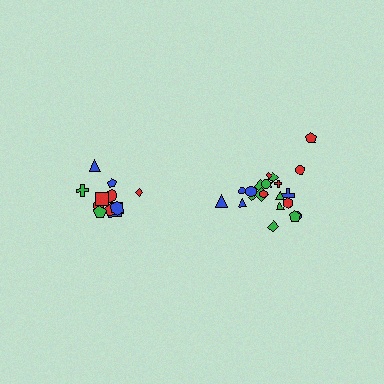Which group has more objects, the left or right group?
The right group.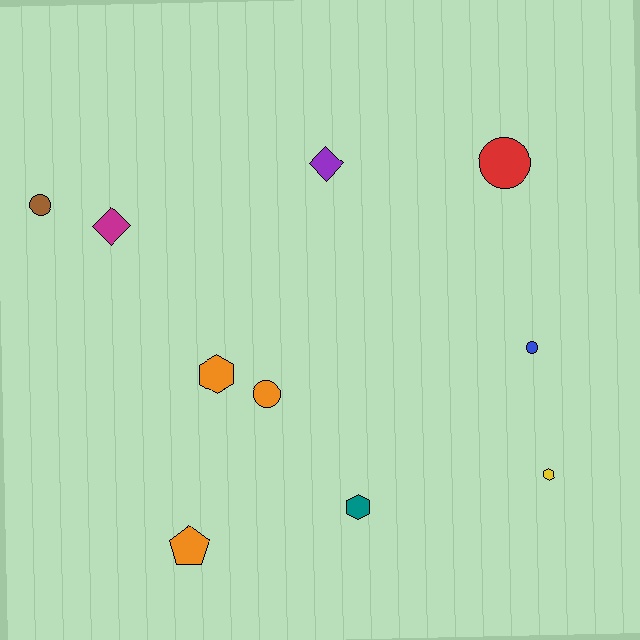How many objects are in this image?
There are 10 objects.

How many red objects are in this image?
There is 1 red object.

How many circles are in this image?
There are 4 circles.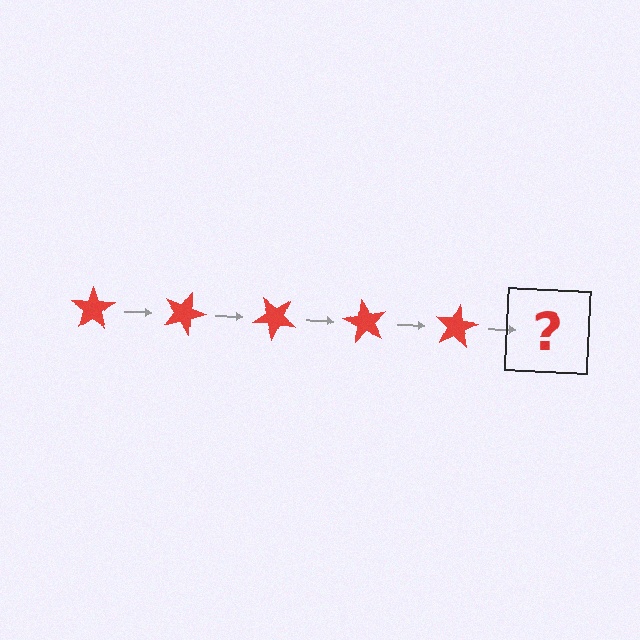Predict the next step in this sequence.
The next step is a red star rotated 100 degrees.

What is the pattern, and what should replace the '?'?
The pattern is that the star rotates 20 degrees each step. The '?' should be a red star rotated 100 degrees.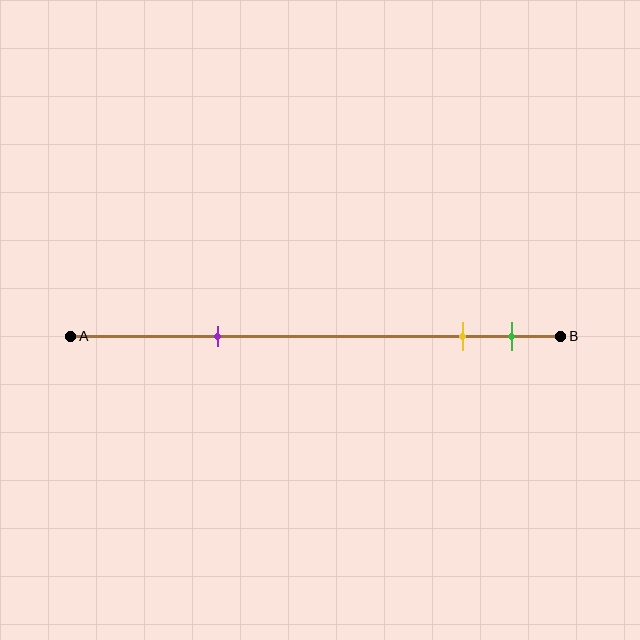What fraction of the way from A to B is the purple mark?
The purple mark is approximately 30% (0.3) of the way from A to B.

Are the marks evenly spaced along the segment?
No, the marks are not evenly spaced.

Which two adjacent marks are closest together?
The yellow and green marks are the closest adjacent pair.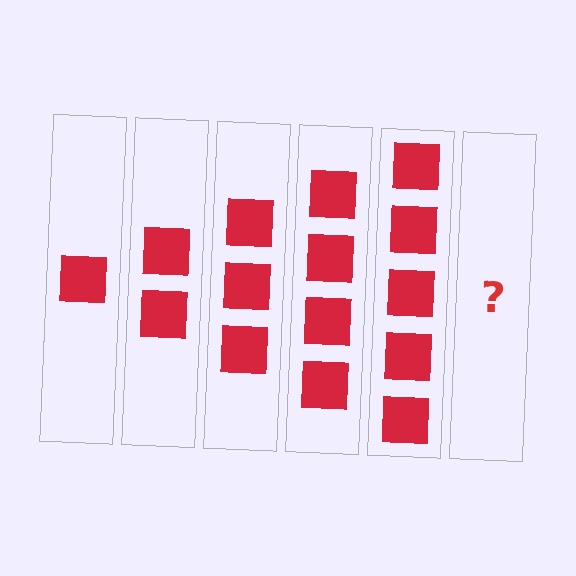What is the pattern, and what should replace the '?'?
The pattern is that each step adds one more square. The '?' should be 6 squares.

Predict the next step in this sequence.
The next step is 6 squares.